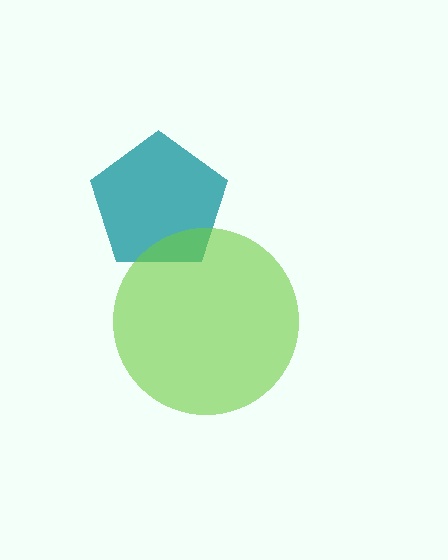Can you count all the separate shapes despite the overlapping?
Yes, there are 2 separate shapes.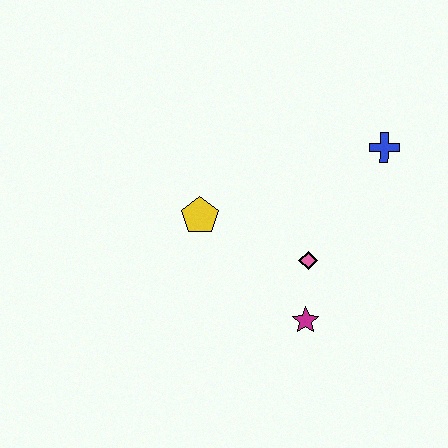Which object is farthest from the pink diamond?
The blue cross is farthest from the pink diamond.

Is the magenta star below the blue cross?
Yes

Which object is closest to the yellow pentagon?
The pink diamond is closest to the yellow pentagon.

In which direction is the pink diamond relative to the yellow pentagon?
The pink diamond is to the right of the yellow pentagon.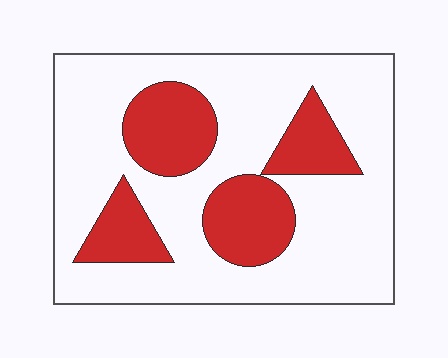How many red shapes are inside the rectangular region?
4.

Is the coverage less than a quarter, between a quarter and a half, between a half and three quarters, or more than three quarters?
Between a quarter and a half.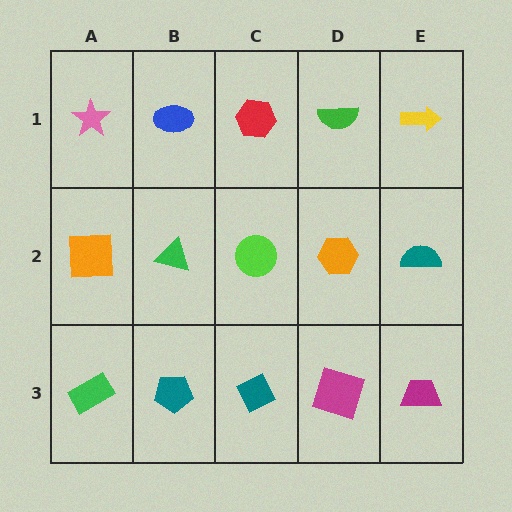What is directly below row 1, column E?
A teal semicircle.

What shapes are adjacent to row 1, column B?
A green triangle (row 2, column B), a pink star (row 1, column A), a red hexagon (row 1, column C).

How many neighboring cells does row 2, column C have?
4.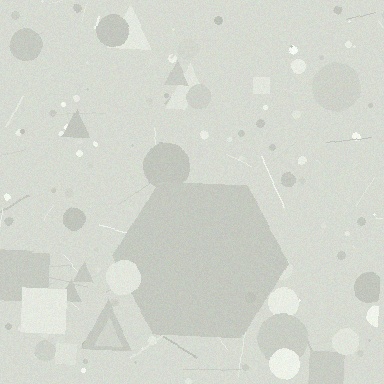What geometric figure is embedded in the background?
A hexagon is embedded in the background.